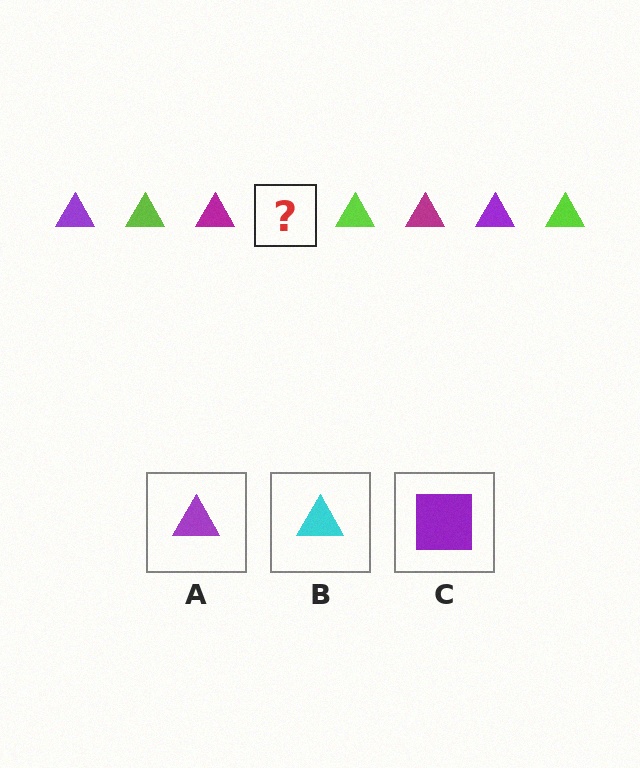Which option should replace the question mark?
Option A.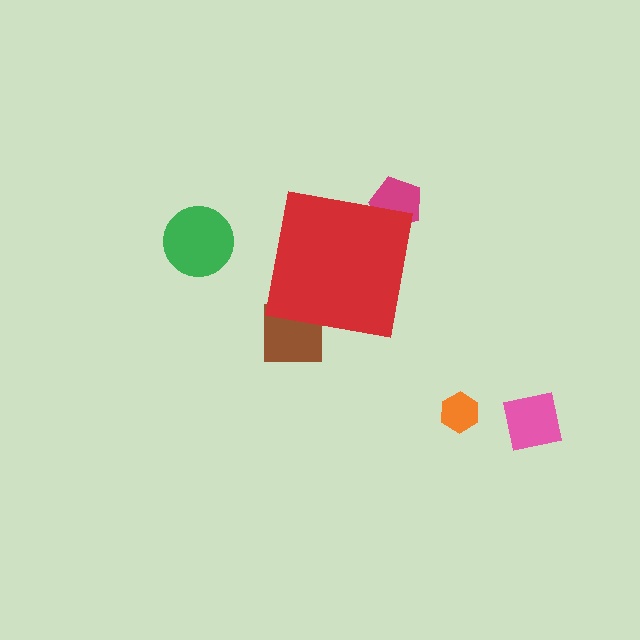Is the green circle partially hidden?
No, the green circle is fully visible.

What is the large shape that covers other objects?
A red square.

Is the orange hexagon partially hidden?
No, the orange hexagon is fully visible.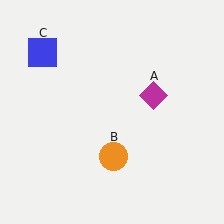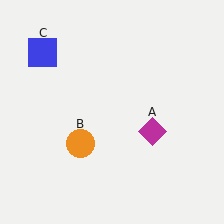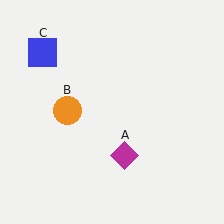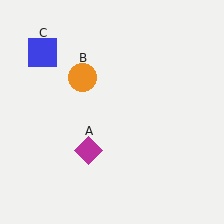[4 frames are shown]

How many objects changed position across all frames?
2 objects changed position: magenta diamond (object A), orange circle (object B).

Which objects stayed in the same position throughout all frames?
Blue square (object C) remained stationary.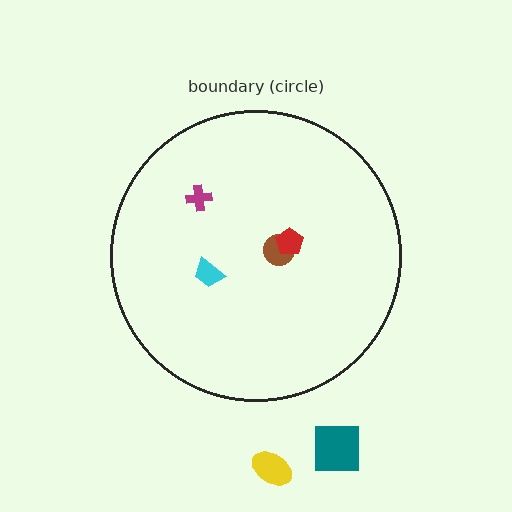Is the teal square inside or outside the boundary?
Outside.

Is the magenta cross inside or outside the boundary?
Inside.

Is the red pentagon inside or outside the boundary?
Inside.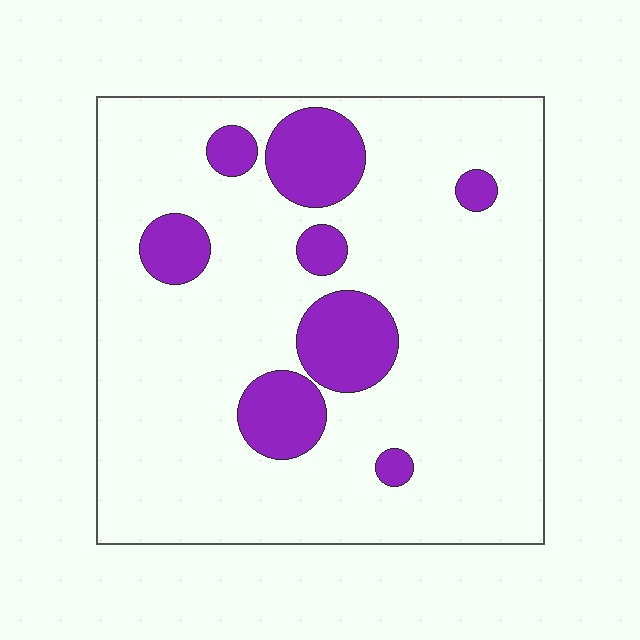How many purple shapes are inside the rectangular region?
8.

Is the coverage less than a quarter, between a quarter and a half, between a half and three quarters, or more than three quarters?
Less than a quarter.